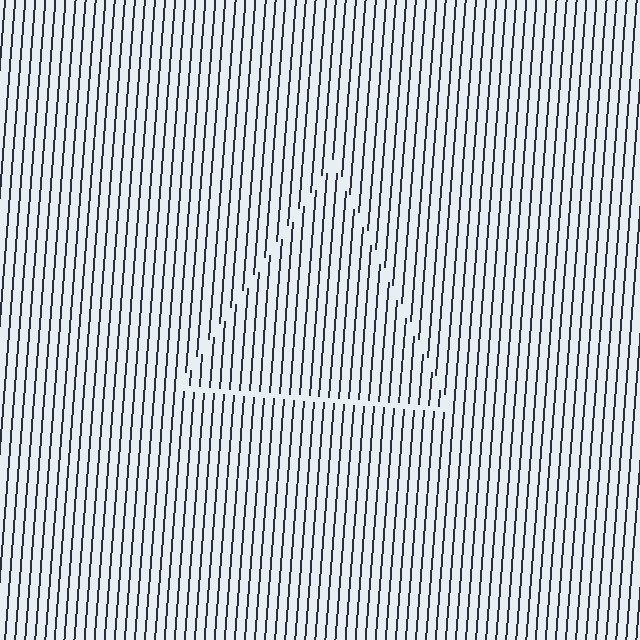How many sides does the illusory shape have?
3 sides — the line-ends trace a triangle.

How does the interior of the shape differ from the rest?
The interior of the shape contains the same grating, shifted by half a period — the contour is defined by the phase discontinuity where line-ends from the inner and outer gratings abut.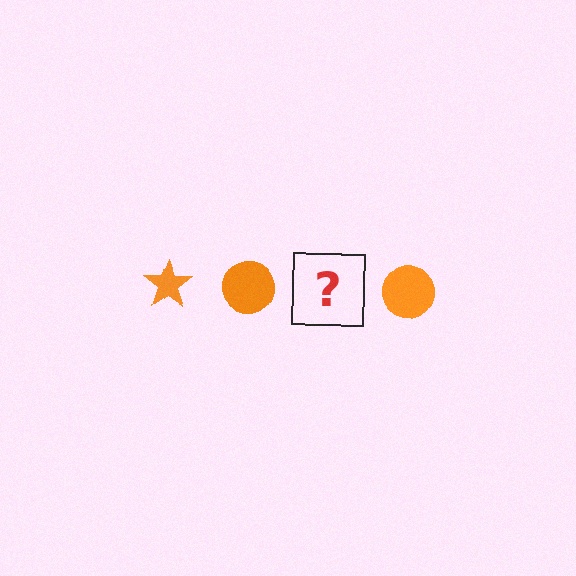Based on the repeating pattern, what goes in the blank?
The blank should be an orange star.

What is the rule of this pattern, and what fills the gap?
The rule is that the pattern cycles through star, circle shapes in orange. The gap should be filled with an orange star.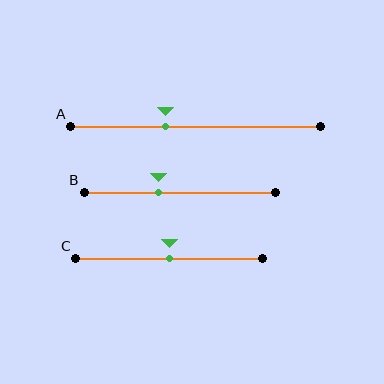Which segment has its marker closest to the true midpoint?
Segment C has its marker closest to the true midpoint.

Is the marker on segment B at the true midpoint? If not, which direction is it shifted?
No, the marker on segment B is shifted to the left by about 11% of the segment length.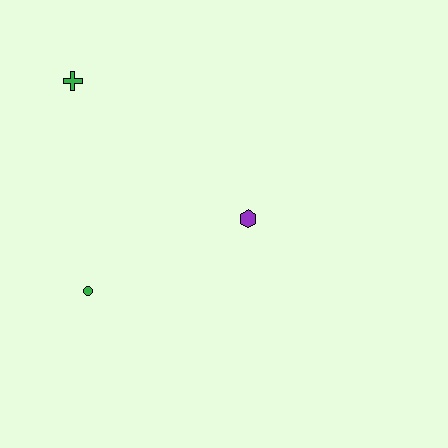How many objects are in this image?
There are 3 objects.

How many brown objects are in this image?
There are no brown objects.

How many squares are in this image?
There are no squares.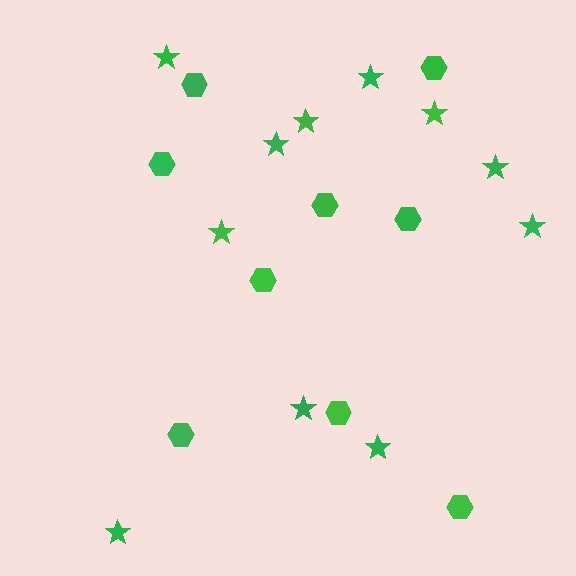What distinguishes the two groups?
There are 2 groups: one group of stars (11) and one group of hexagons (9).